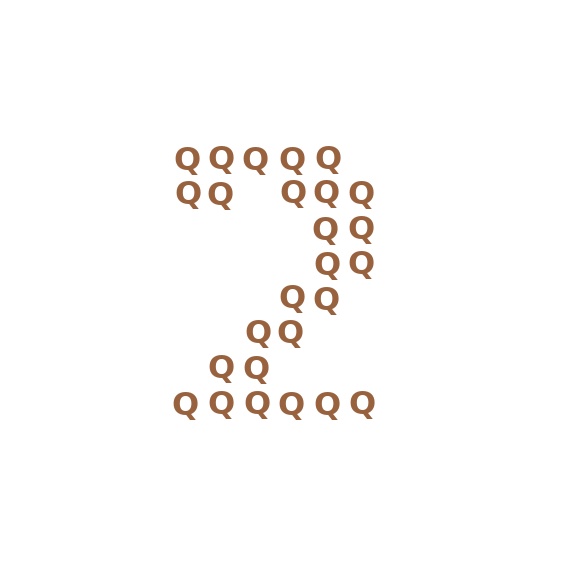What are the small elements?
The small elements are letter Q's.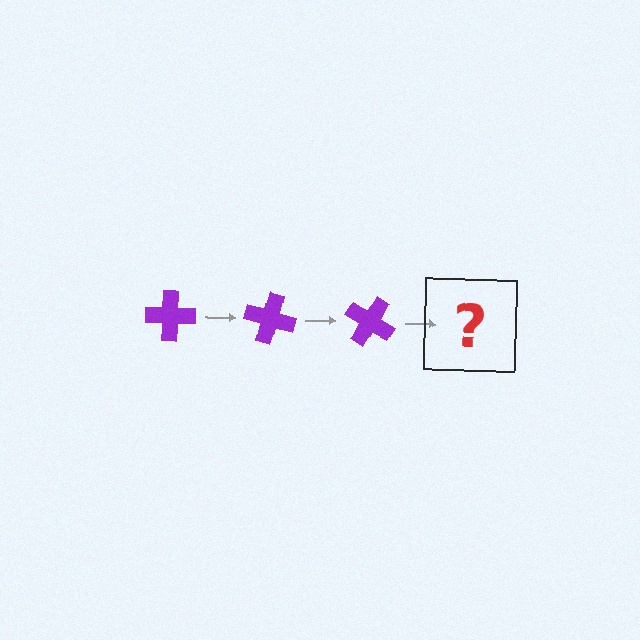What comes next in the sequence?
The next element should be a purple cross rotated 45 degrees.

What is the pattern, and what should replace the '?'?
The pattern is that the cross rotates 15 degrees each step. The '?' should be a purple cross rotated 45 degrees.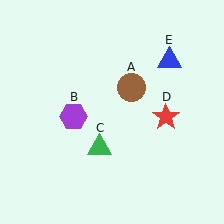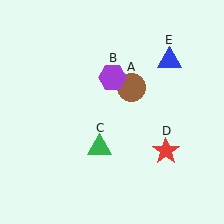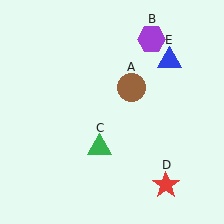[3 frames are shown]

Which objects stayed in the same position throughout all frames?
Brown circle (object A) and green triangle (object C) and blue triangle (object E) remained stationary.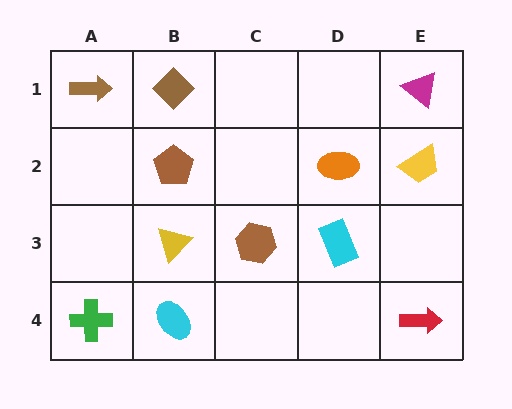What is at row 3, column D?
A cyan rectangle.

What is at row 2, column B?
A brown pentagon.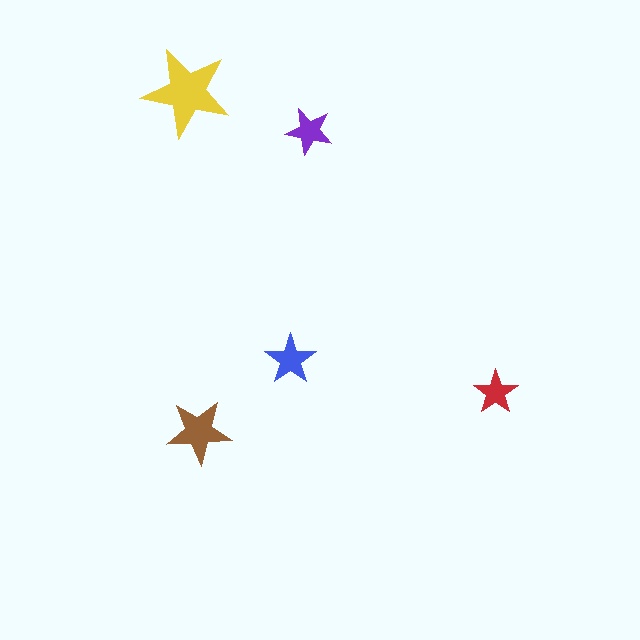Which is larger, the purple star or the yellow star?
The yellow one.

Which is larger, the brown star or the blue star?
The brown one.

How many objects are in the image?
There are 5 objects in the image.